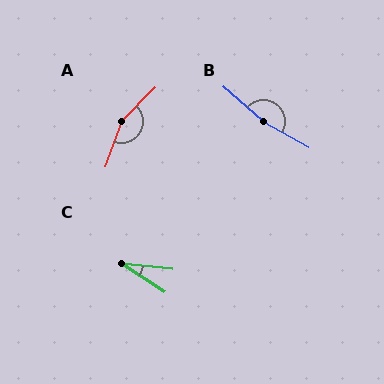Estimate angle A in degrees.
Approximately 154 degrees.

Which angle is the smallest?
C, at approximately 28 degrees.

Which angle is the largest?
B, at approximately 168 degrees.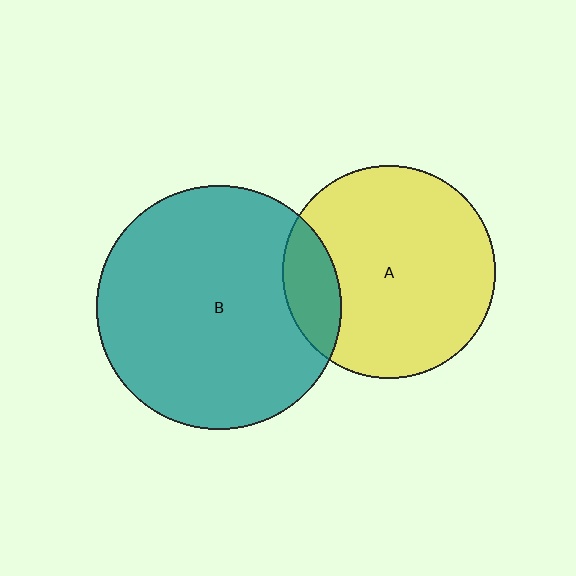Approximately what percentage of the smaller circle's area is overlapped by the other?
Approximately 15%.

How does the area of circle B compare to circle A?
Approximately 1.3 times.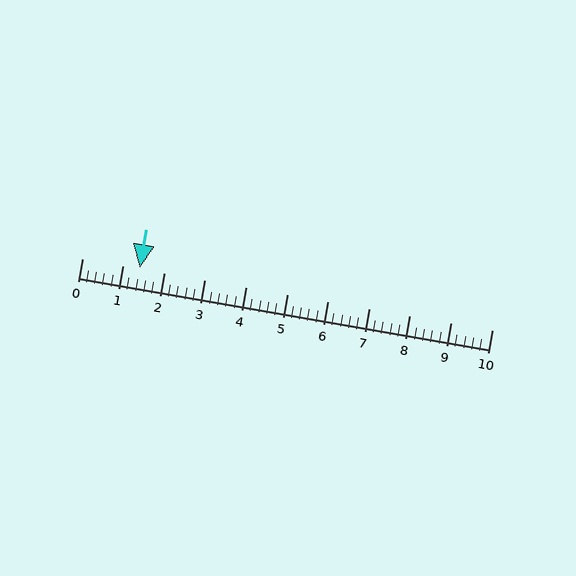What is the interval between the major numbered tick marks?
The major tick marks are spaced 1 units apart.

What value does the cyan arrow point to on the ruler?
The cyan arrow points to approximately 1.4.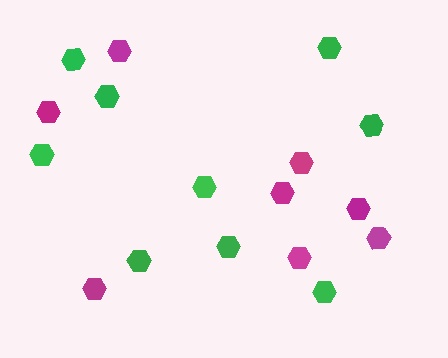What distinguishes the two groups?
There are 2 groups: one group of green hexagons (9) and one group of magenta hexagons (8).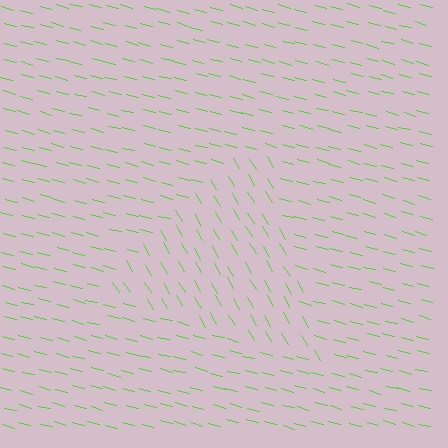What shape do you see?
I see a triangle.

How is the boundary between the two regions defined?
The boundary is defined purely by a change in line orientation (approximately 45 degrees difference). All lines are the same color and thickness.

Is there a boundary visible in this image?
Yes, there is a texture boundary formed by a change in line orientation.